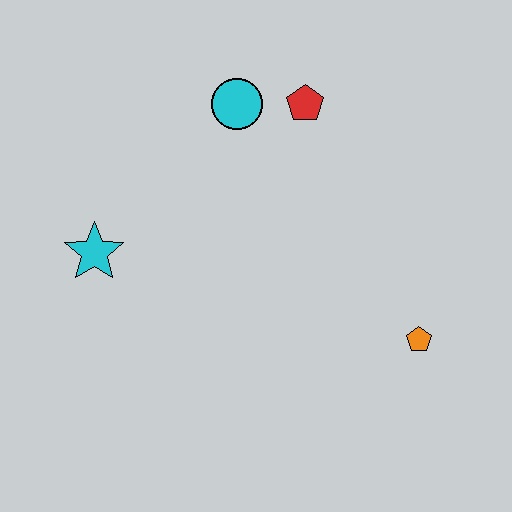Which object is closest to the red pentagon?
The cyan circle is closest to the red pentagon.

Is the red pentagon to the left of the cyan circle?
No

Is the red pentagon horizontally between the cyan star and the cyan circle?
No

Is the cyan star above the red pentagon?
No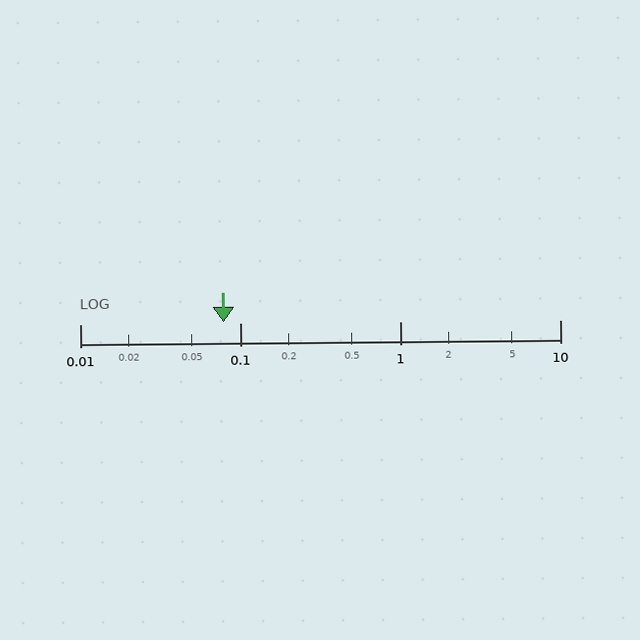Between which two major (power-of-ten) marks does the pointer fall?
The pointer is between 0.01 and 0.1.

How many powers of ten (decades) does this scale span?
The scale spans 3 decades, from 0.01 to 10.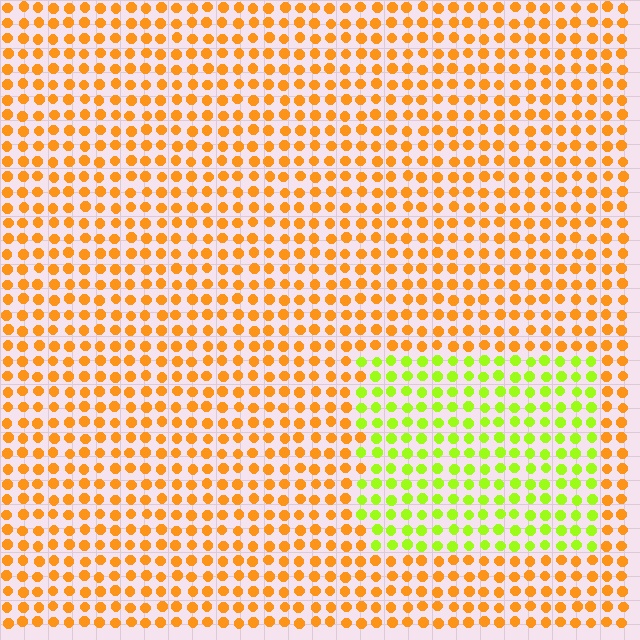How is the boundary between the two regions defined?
The boundary is defined purely by a slight shift in hue (about 53 degrees). Spacing, size, and orientation are identical on both sides.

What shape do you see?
I see a rectangle.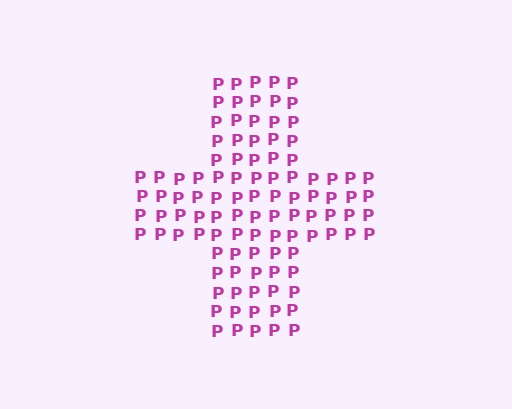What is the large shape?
The large shape is a cross.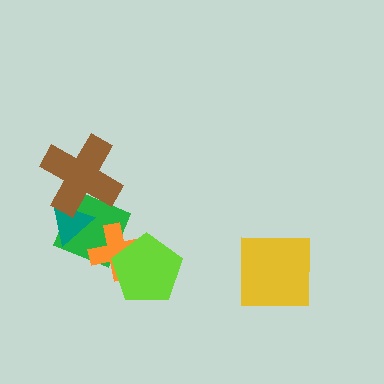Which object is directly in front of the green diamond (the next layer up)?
The teal triangle is directly in front of the green diamond.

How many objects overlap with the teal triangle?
2 objects overlap with the teal triangle.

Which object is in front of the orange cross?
The lime pentagon is in front of the orange cross.